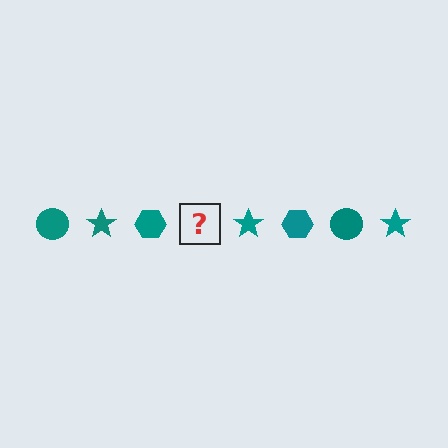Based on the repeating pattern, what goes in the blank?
The blank should be a teal circle.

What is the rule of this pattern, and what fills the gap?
The rule is that the pattern cycles through circle, star, hexagon shapes in teal. The gap should be filled with a teal circle.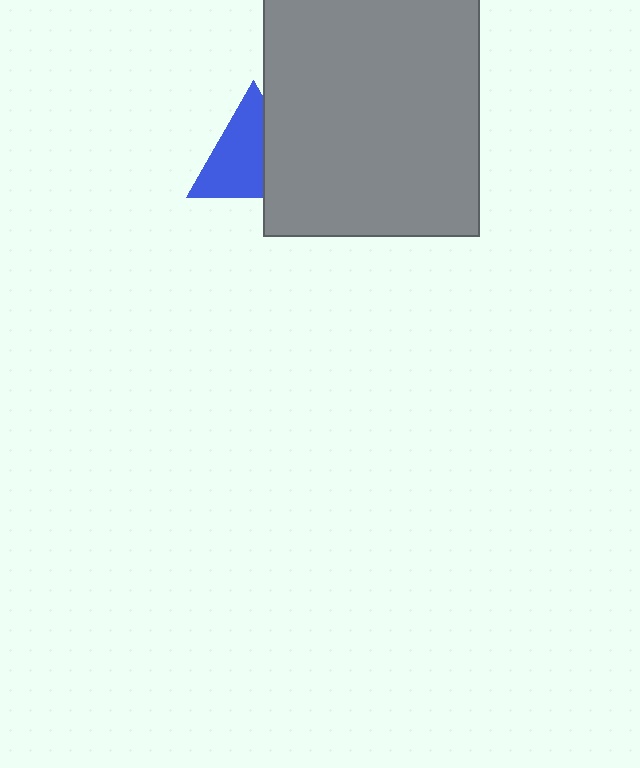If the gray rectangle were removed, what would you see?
You would see the complete blue triangle.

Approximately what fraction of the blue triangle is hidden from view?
Roughly 36% of the blue triangle is hidden behind the gray rectangle.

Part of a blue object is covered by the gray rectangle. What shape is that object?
It is a triangle.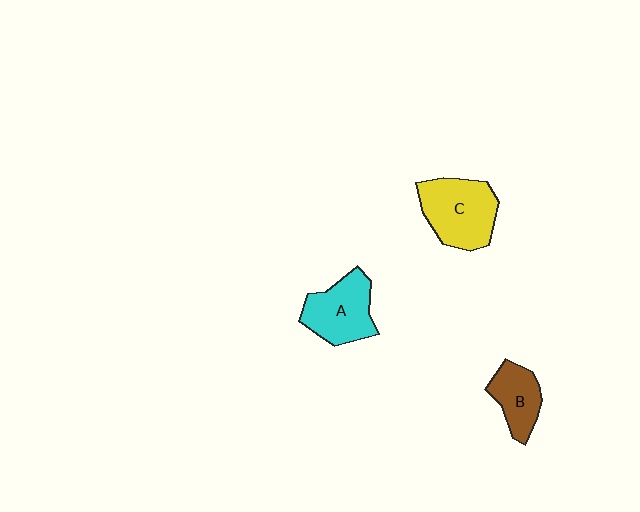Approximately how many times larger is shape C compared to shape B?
Approximately 1.6 times.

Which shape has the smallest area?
Shape B (brown).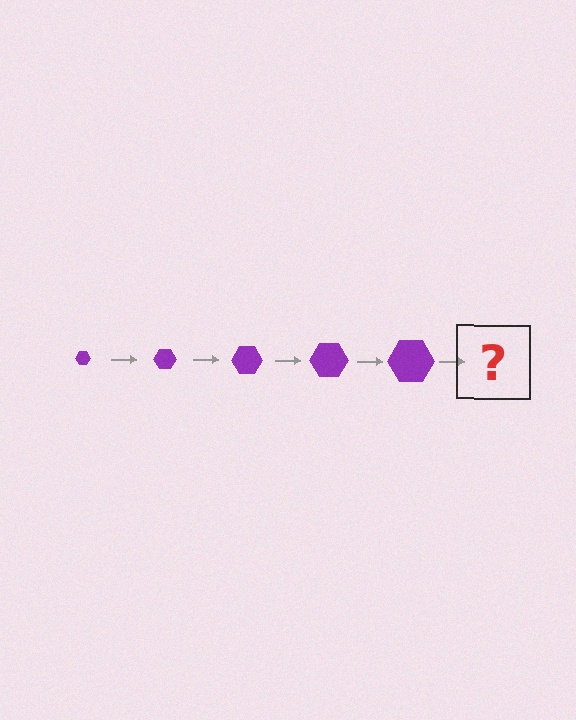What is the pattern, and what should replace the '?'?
The pattern is that the hexagon gets progressively larger each step. The '?' should be a purple hexagon, larger than the previous one.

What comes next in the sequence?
The next element should be a purple hexagon, larger than the previous one.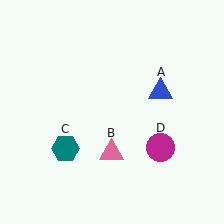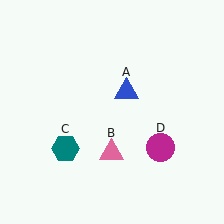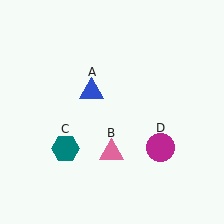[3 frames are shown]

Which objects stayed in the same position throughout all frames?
Pink triangle (object B) and teal hexagon (object C) and magenta circle (object D) remained stationary.